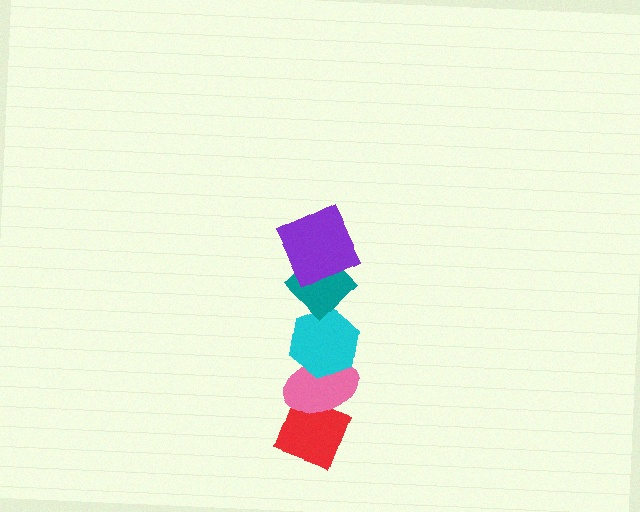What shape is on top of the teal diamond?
The purple square is on top of the teal diamond.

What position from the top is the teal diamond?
The teal diamond is 2nd from the top.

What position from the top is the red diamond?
The red diamond is 5th from the top.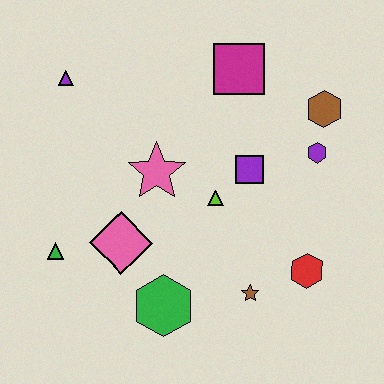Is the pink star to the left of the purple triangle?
No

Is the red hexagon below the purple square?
Yes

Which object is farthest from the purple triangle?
The red hexagon is farthest from the purple triangle.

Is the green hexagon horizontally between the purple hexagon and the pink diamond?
Yes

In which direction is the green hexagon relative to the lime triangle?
The green hexagon is below the lime triangle.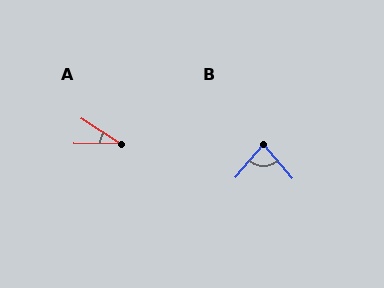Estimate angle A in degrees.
Approximately 32 degrees.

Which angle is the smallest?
A, at approximately 32 degrees.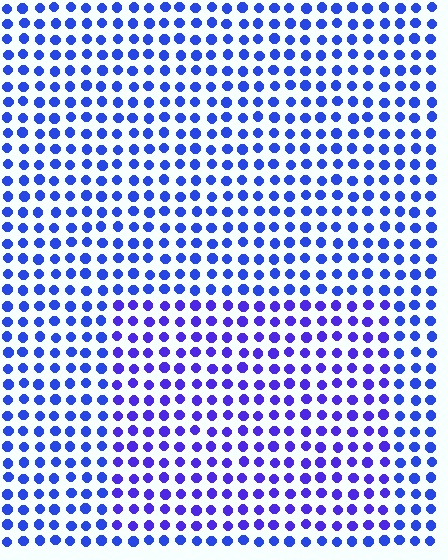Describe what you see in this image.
The image is filled with small blue elements in a uniform arrangement. A rectangle-shaped region is visible where the elements are tinted to a slightly different hue, forming a subtle color boundary.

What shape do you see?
I see a rectangle.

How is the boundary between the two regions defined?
The boundary is defined purely by a slight shift in hue (about 22 degrees). Spacing, size, and orientation are identical on both sides.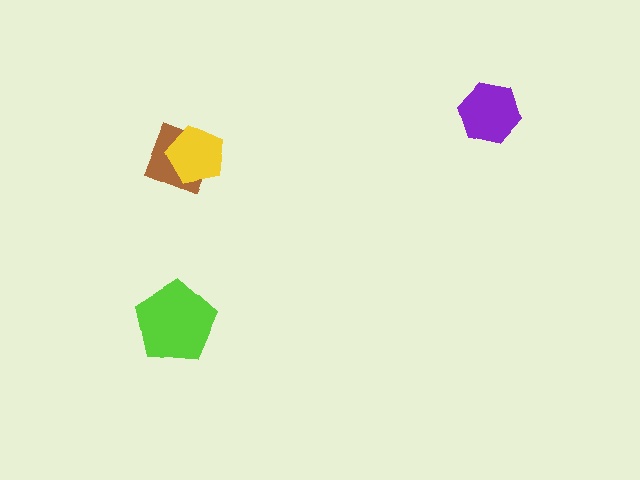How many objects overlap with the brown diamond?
1 object overlaps with the brown diamond.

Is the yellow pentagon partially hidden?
No, no other shape covers it.